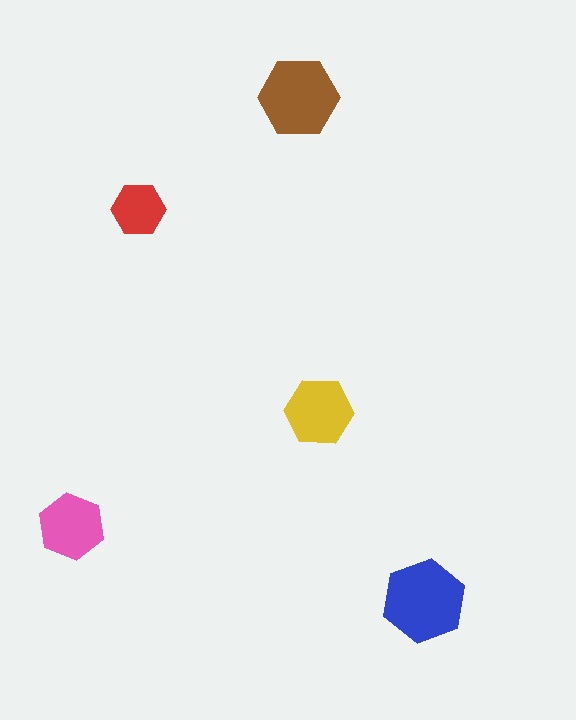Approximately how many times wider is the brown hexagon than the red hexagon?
About 1.5 times wider.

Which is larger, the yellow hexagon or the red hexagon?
The yellow one.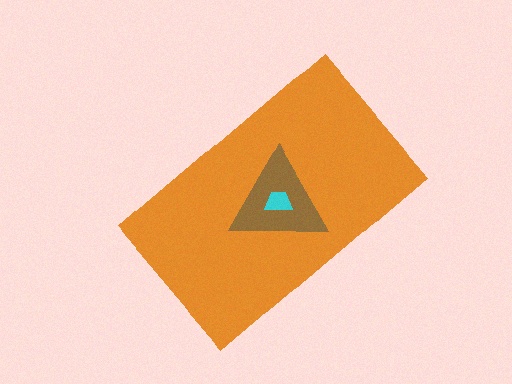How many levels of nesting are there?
3.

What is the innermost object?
The cyan trapezoid.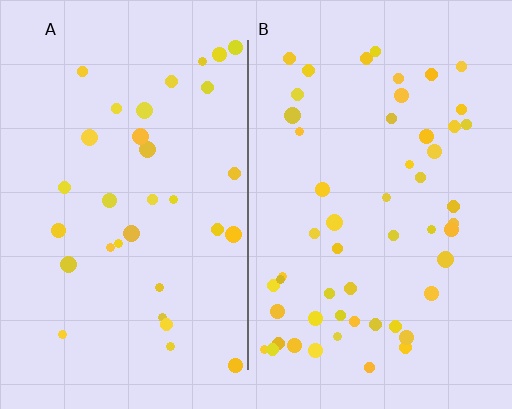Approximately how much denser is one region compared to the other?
Approximately 1.6× — region B over region A.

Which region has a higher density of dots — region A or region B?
B (the right).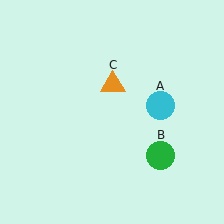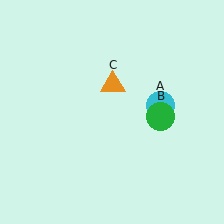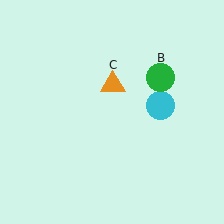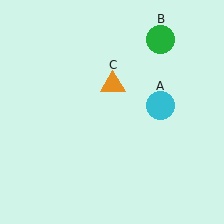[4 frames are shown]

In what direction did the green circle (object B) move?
The green circle (object B) moved up.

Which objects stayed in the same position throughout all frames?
Cyan circle (object A) and orange triangle (object C) remained stationary.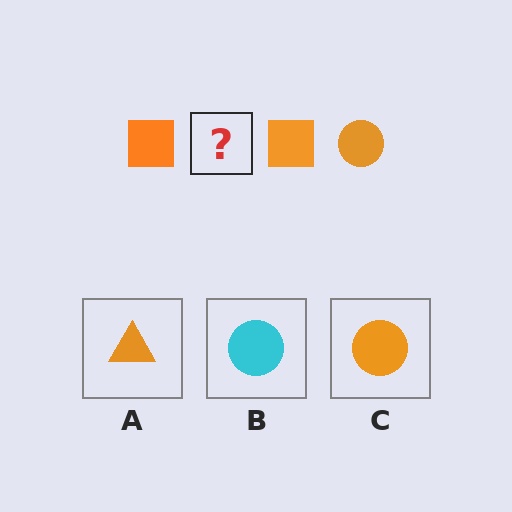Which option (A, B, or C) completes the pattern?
C.